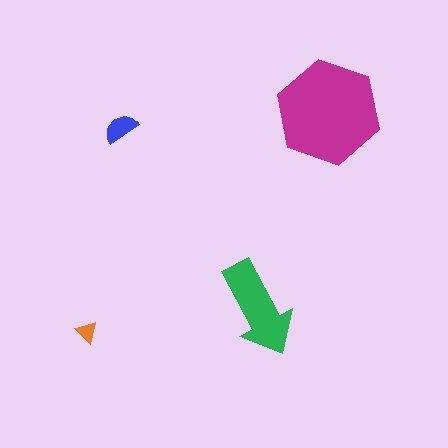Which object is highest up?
The magenta hexagon is topmost.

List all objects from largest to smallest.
The magenta hexagon, the green arrow, the blue semicircle, the orange triangle.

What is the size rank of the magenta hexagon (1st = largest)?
1st.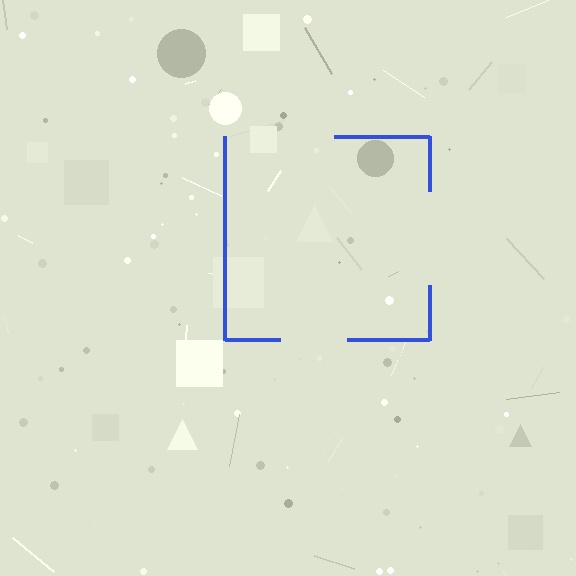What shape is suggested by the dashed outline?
The dashed outline suggests a square.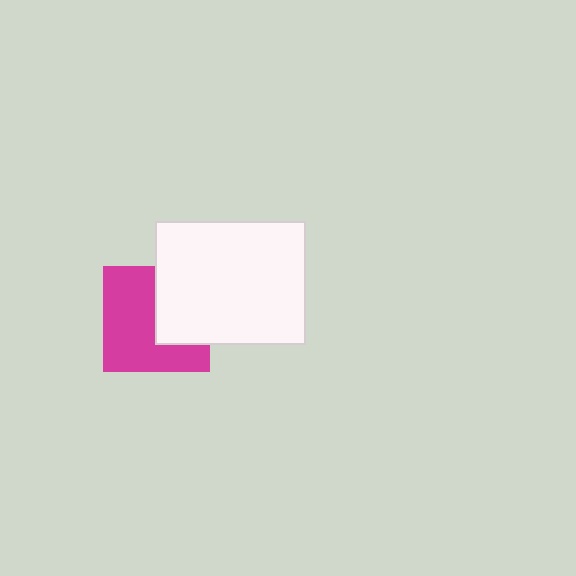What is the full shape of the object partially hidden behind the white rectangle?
The partially hidden object is a magenta square.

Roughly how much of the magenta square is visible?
About half of it is visible (roughly 62%).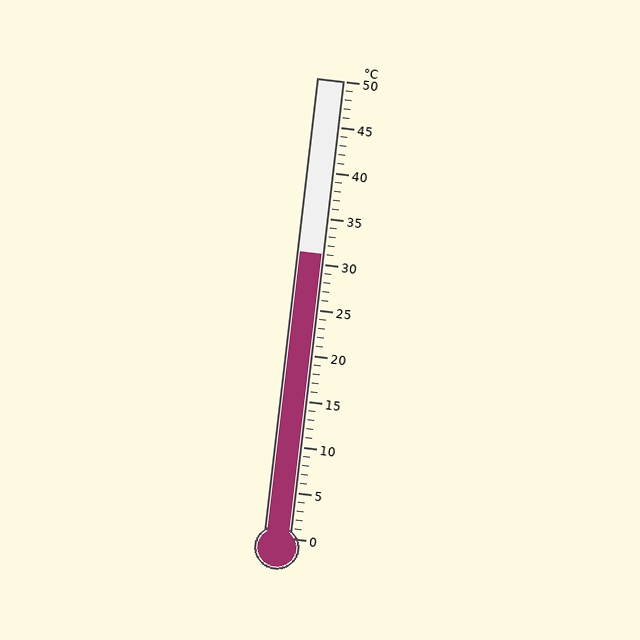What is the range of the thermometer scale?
The thermometer scale ranges from 0°C to 50°C.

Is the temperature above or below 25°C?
The temperature is above 25°C.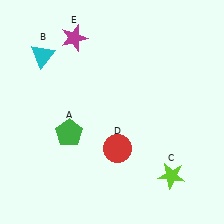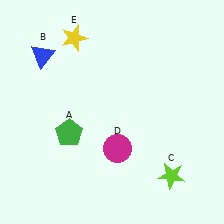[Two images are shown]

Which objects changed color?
B changed from cyan to blue. D changed from red to magenta. E changed from magenta to yellow.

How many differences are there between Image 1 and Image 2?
There are 3 differences between the two images.